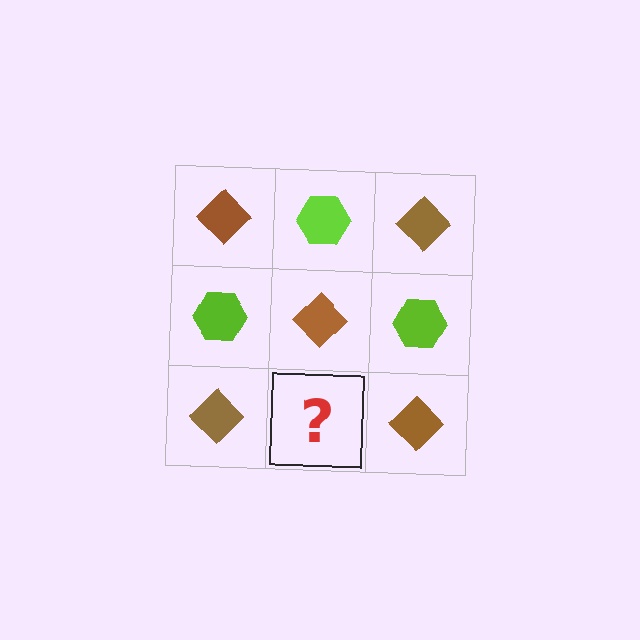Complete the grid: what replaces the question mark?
The question mark should be replaced with a lime hexagon.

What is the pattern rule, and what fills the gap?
The rule is that it alternates brown diamond and lime hexagon in a checkerboard pattern. The gap should be filled with a lime hexagon.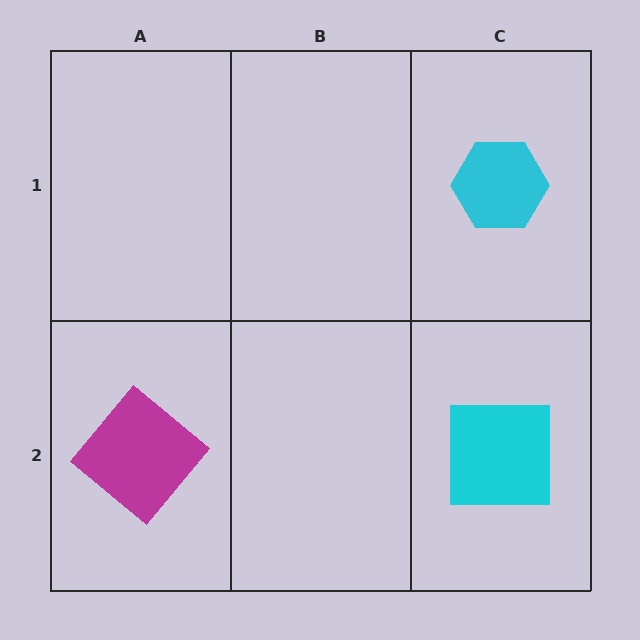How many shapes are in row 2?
2 shapes.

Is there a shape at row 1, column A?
No, that cell is empty.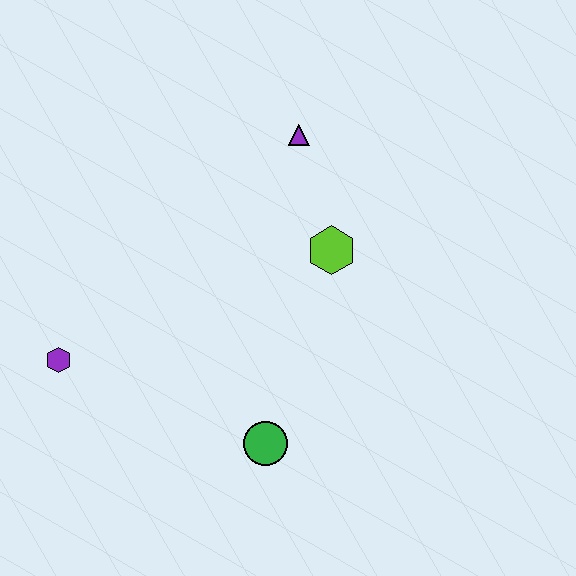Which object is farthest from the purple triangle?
The purple hexagon is farthest from the purple triangle.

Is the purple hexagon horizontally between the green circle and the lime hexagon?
No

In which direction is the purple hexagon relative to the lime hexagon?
The purple hexagon is to the left of the lime hexagon.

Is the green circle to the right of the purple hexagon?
Yes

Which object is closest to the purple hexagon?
The green circle is closest to the purple hexagon.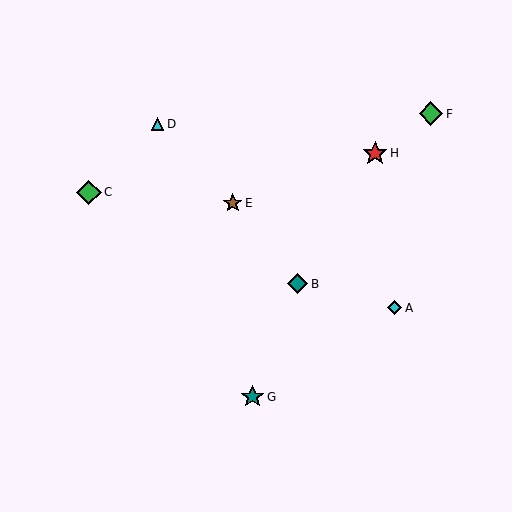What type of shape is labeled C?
Shape C is a green diamond.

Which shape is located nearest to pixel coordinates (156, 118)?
The cyan triangle (labeled D) at (157, 124) is nearest to that location.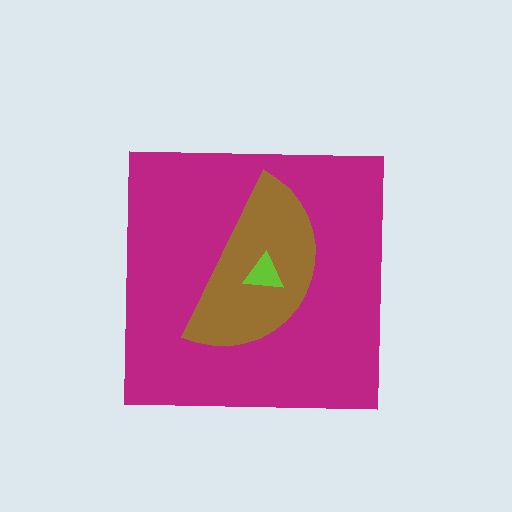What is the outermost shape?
The magenta square.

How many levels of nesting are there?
3.